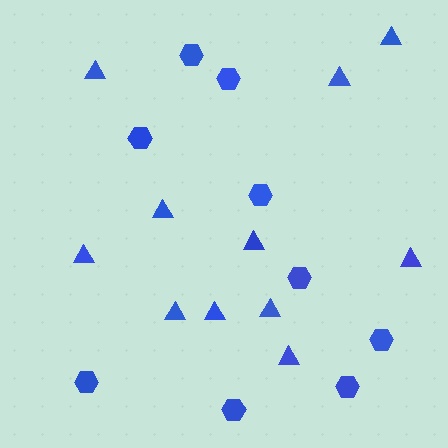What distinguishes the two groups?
There are 2 groups: one group of triangles (11) and one group of hexagons (9).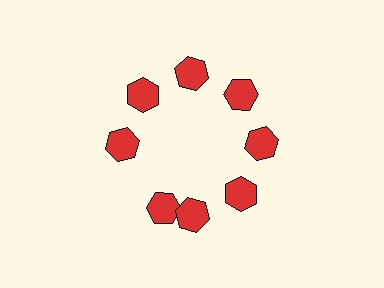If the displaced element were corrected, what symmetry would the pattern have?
It would have 8-fold rotational symmetry — the pattern would map onto itself every 45 degrees.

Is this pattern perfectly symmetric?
No. The 8 red hexagons are arranged in a ring, but one element near the 8 o'clock position is rotated out of alignment along the ring, breaking the 8-fold rotational symmetry.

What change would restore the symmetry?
The symmetry would be restored by rotating it back into even spacing with its neighbors so that all 8 hexagons sit at equal angles and equal distance from the center.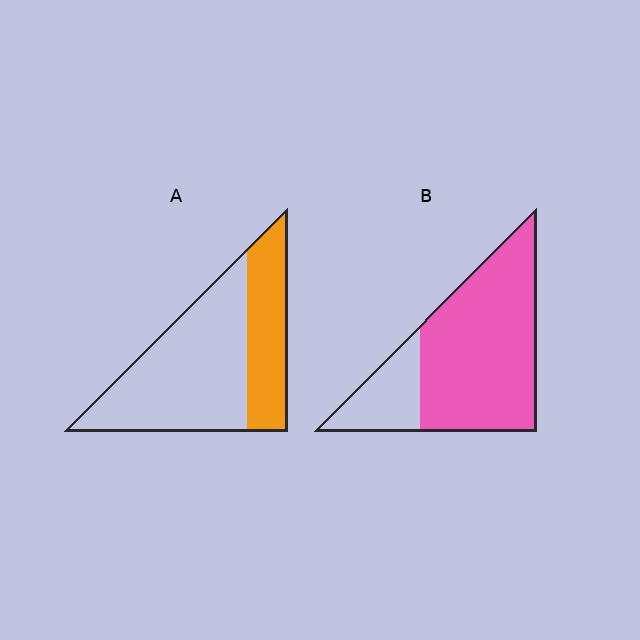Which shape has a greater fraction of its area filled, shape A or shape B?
Shape B.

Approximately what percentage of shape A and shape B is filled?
A is approximately 35% and B is approximately 75%.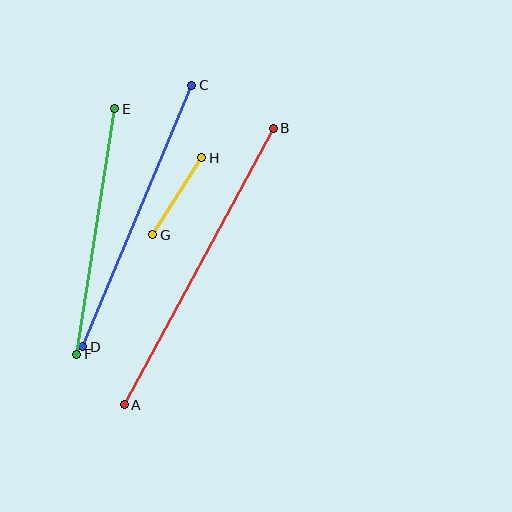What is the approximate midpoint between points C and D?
The midpoint is at approximately (137, 216) pixels.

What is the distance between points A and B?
The distance is approximately 314 pixels.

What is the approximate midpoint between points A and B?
The midpoint is at approximately (199, 267) pixels.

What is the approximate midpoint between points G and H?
The midpoint is at approximately (177, 196) pixels.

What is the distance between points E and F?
The distance is approximately 248 pixels.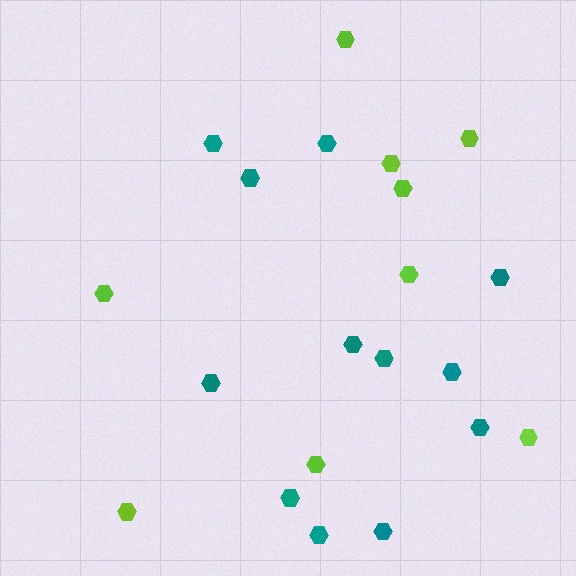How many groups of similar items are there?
There are 2 groups: one group of lime hexagons (9) and one group of teal hexagons (12).